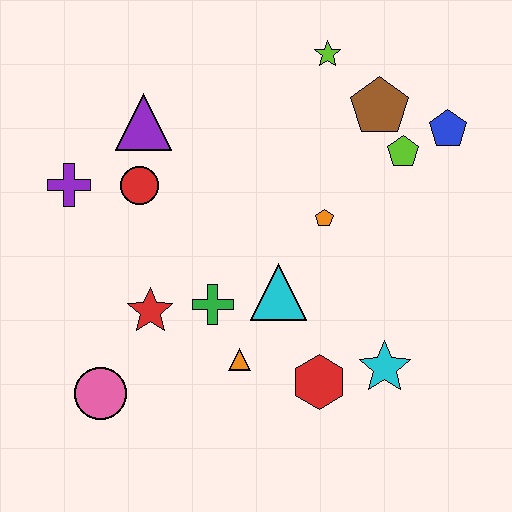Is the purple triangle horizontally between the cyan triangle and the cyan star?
No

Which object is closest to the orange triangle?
The green cross is closest to the orange triangle.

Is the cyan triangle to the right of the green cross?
Yes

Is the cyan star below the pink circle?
No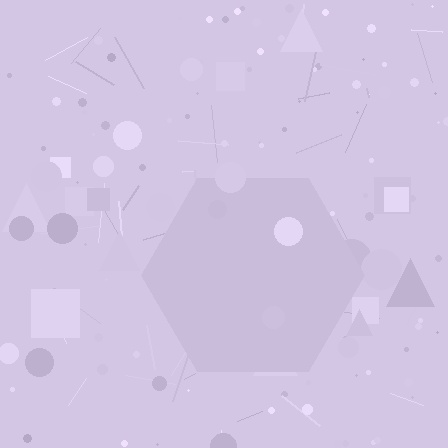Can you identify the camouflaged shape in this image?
The camouflaged shape is a hexagon.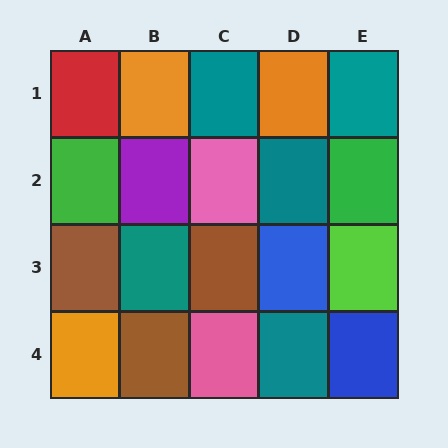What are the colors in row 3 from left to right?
Brown, teal, brown, blue, lime.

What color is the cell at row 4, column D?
Teal.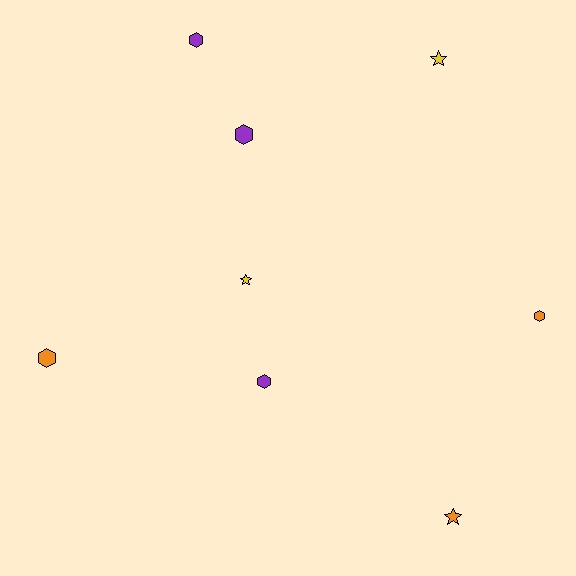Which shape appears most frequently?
Hexagon, with 5 objects.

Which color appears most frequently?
Orange, with 3 objects.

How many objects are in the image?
There are 8 objects.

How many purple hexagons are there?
There are 3 purple hexagons.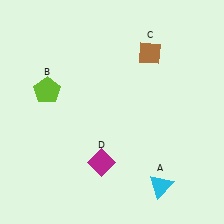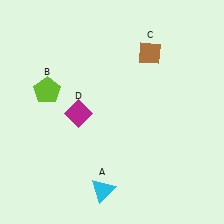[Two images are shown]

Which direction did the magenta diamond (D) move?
The magenta diamond (D) moved up.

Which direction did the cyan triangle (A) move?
The cyan triangle (A) moved left.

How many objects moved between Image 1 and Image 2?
2 objects moved between the two images.